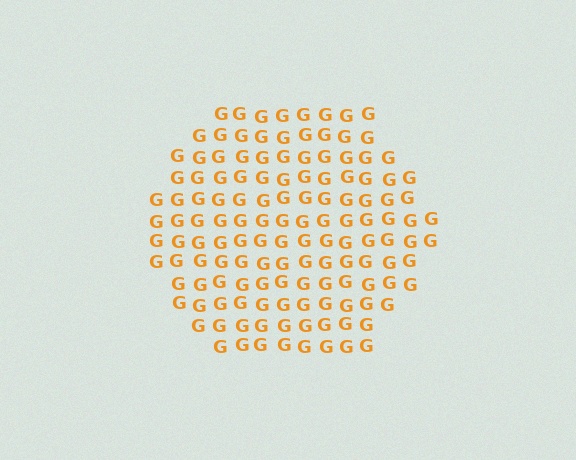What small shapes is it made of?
It is made of small letter G's.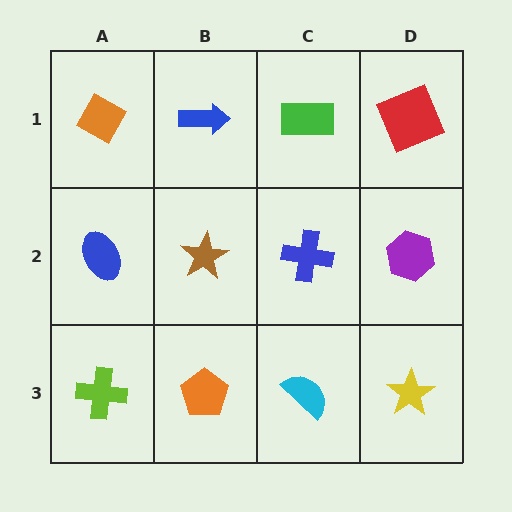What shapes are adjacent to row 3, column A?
A blue ellipse (row 2, column A), an orange pentagon (row 3, column B).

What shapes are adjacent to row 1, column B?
A brown star (row 2, column B), an orange diamond (row 1, column A), a green rectangle (row 1, column C).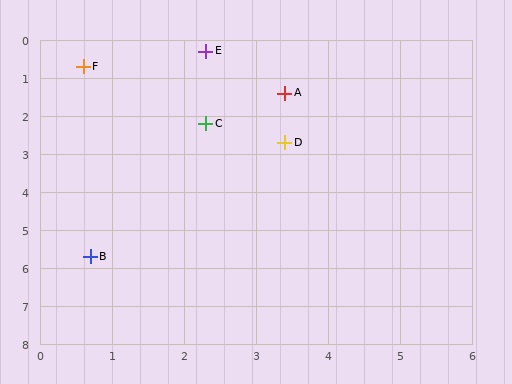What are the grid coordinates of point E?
Point E is at approximately (2.3, 0.3).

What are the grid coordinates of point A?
Point A is at approximately (3.4, 1.4).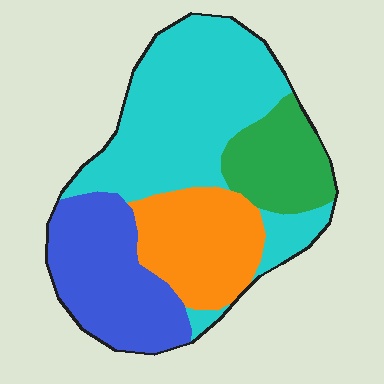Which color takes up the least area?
Green, at roughly 15%.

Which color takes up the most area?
Cyan, at roughly 40%.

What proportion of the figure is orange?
Orange covers roughly 20% of the figure.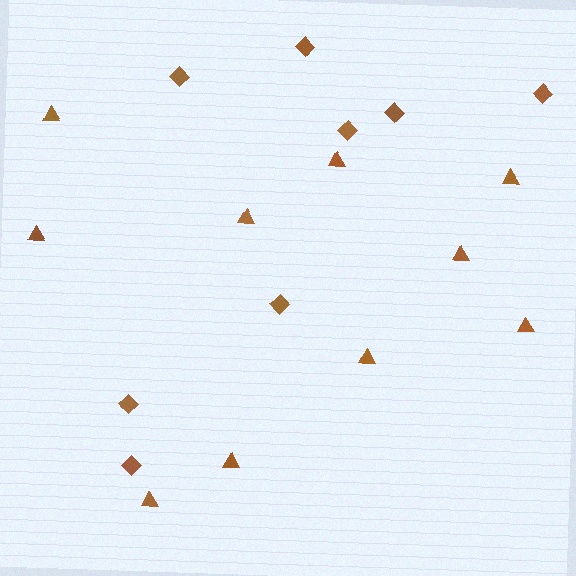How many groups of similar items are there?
There are 2 groups: one group of diamonds (8) and one group of triangles (10).